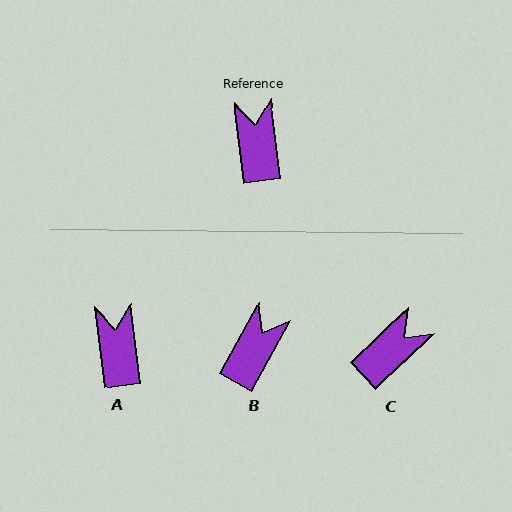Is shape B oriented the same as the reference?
No, it is off by about 36 degrees.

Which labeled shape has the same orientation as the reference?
A.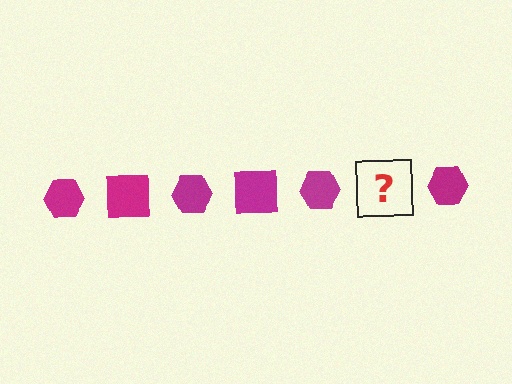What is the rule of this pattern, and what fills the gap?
The rule is that the pattern cycles through hexagon, square shapes in magenta. The gap should be filled with a magenta square.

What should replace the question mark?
The question mark should be replaced with a magenta square.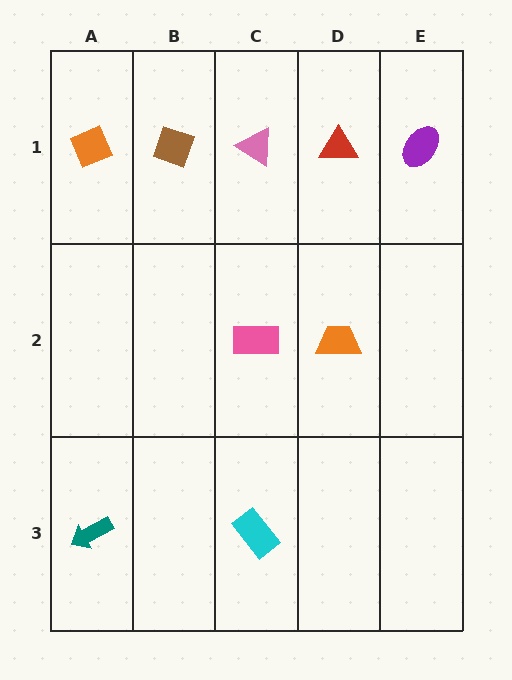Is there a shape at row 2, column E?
No, that cell is empty.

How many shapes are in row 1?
5 shapes.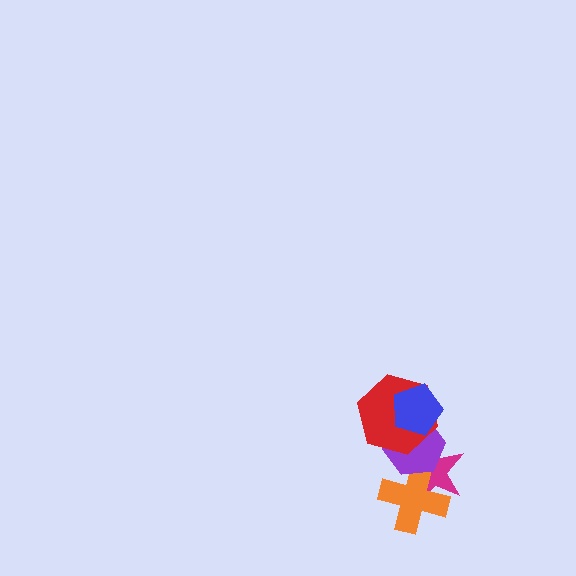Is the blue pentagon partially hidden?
No, no other shape covers it.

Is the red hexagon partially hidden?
Yes, it is partially covered by another shape.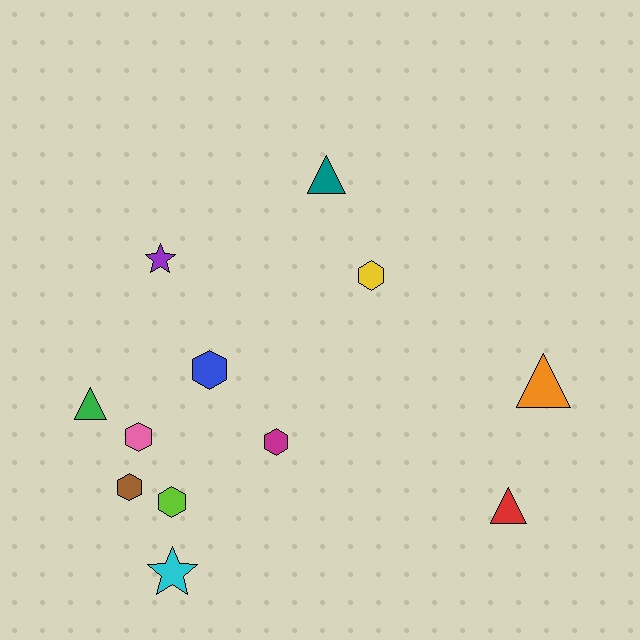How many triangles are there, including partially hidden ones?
There are 4 triangles.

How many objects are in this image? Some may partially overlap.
There are 12 objects.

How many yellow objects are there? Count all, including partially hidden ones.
There is 1 yellow object.